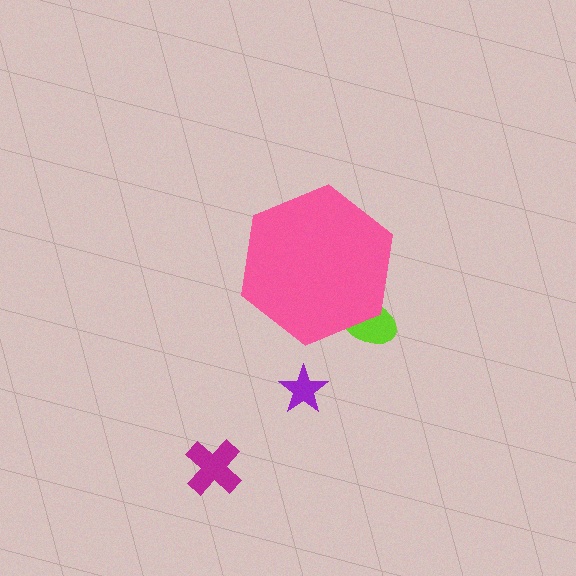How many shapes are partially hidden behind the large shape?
1 shape is partially hidden.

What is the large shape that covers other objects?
A pink hexagon.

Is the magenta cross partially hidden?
No, the magenta cross is fully visible.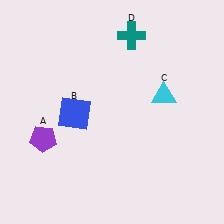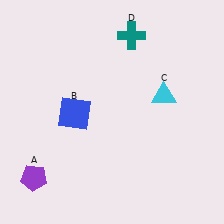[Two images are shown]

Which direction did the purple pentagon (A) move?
The purple pentagon (A) moved down.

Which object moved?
The purple pentagon (A) moved down.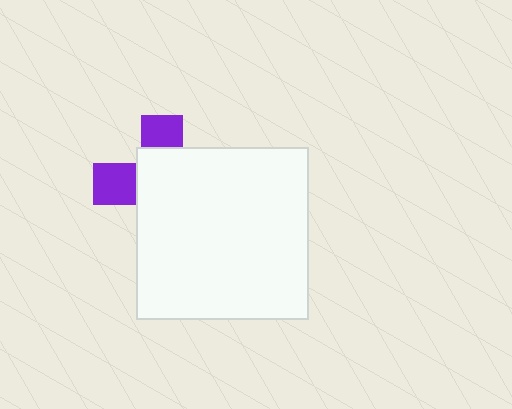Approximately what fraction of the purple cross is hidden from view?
Roughly 68% of the purple cross is hidden behind the white square.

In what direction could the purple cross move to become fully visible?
The purple cross could move toward the upper-left. That would shift it out from behind the white square entirely.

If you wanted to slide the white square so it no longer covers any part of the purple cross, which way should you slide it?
Slide it toward the lower-right — that is the most direct way to separate the two shapes.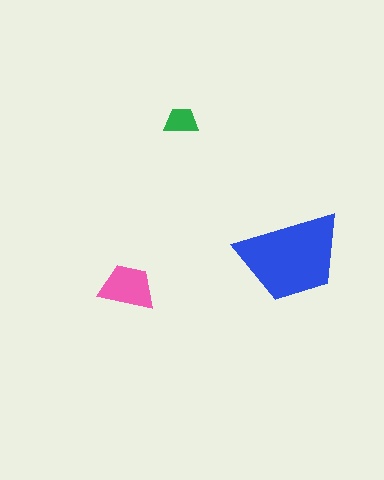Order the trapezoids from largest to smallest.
the blue one, the pink one, the green one.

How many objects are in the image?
There are 3 objects in the image.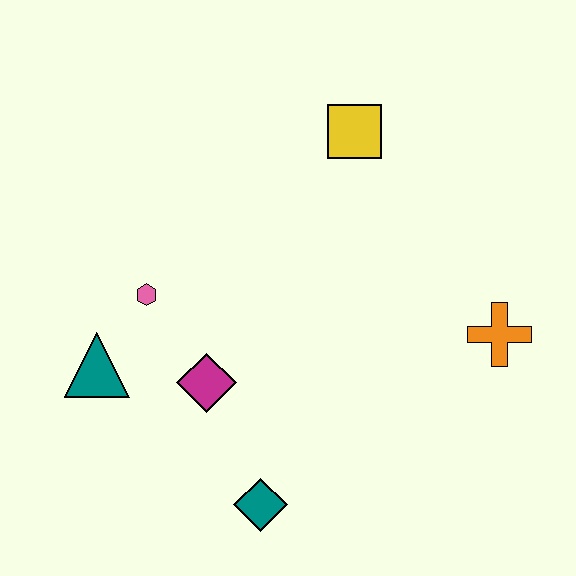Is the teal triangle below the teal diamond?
No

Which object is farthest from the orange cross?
The teal triangle is farthest from the orange cross.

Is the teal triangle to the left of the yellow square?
Yes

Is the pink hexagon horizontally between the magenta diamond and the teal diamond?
No